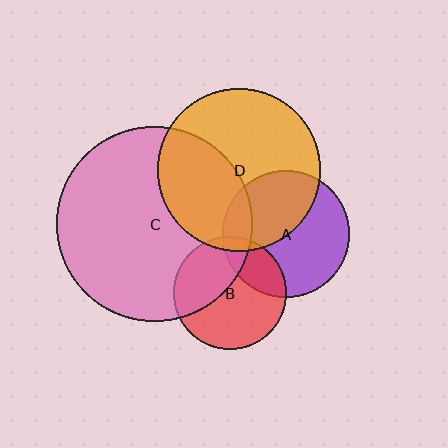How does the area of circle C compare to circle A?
Approximately 2.4 times.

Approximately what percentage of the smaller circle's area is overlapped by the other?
Approximately 25%.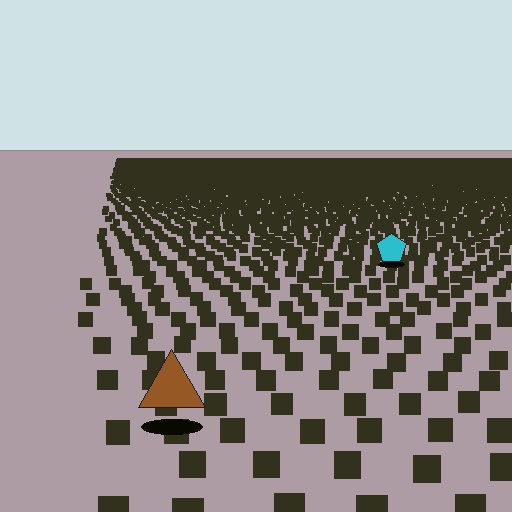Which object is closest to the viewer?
The brown triangle is closest. The texture marks near it are larger and more spread out.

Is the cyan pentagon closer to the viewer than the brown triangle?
No. The brown triangle is closer — you can tell from the texture gradient: the ground texture is coarser near it.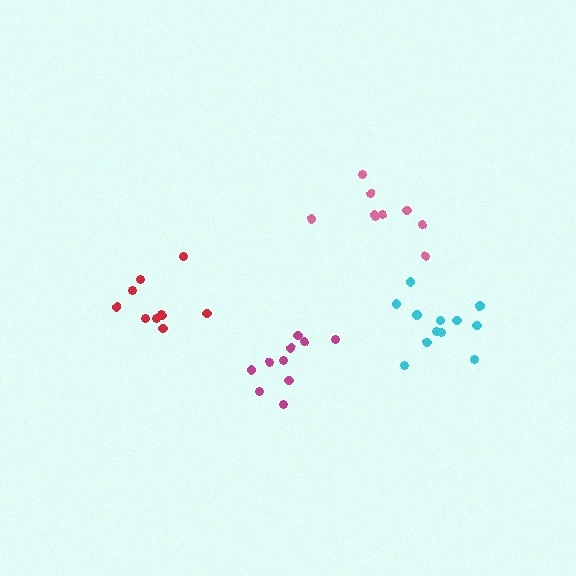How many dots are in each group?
Group 1: 10 dots, Group 2: 9 dots, Group 3: 10 dots, Group 4: 12 dots (41 total).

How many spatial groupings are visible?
There are 4 spatial groupings.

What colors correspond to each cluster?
The clusters are colored: magenta, pink, red, cyan.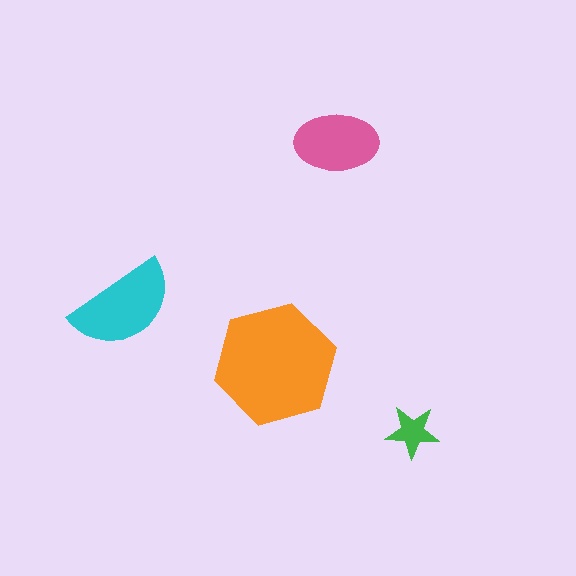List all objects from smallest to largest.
The green star, the pink ellipse, the cyan semicircle, the orange hexagon.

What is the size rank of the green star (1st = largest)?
4th.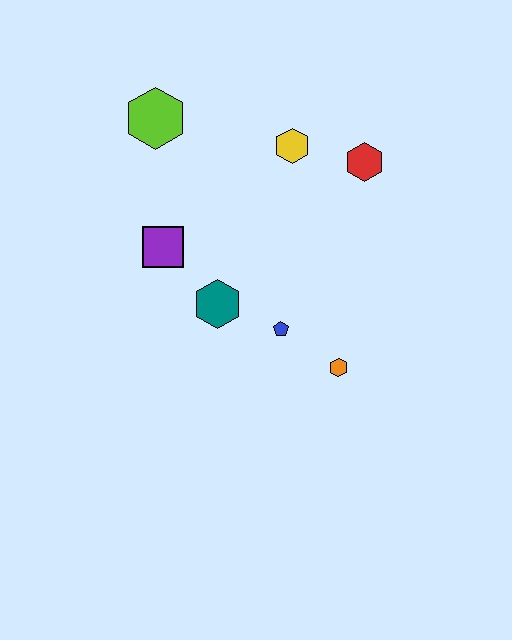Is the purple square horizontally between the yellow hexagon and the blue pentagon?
No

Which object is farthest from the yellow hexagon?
The orange hexagon is farthest from the yellow hexagon.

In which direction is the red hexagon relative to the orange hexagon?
The red hexagon is above the orange hexagon.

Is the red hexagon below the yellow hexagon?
Yes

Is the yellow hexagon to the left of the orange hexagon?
Yes